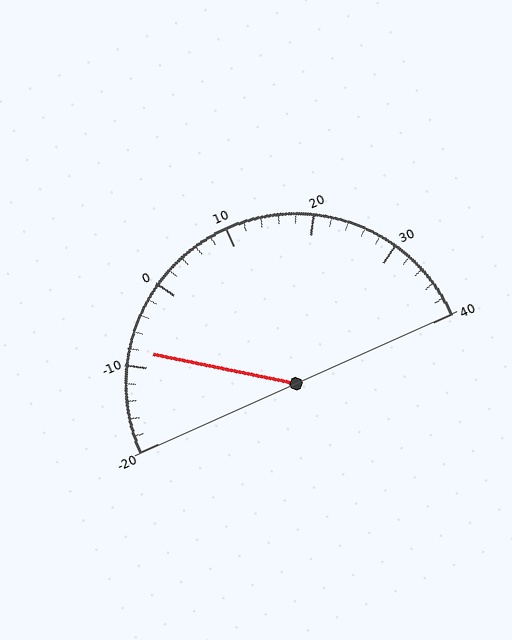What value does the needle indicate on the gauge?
The needle indicates approximately -8.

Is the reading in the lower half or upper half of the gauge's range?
The reading is in the lower half of the range (-20 to 40).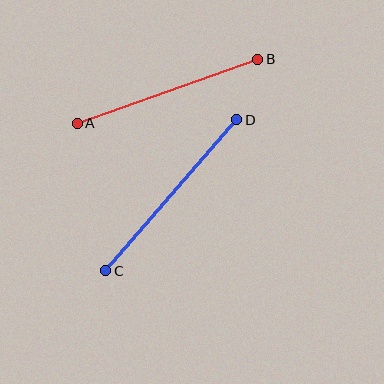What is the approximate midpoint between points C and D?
The midpoint is at approximately (171, 195) pixels.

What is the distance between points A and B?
The distance is approximately 191 pixels.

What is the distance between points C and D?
The distance is approximately 200 pixels.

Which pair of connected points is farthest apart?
Points C and D are farthest apart.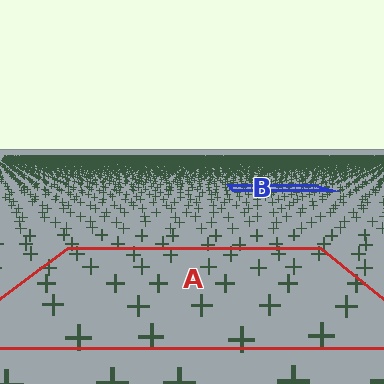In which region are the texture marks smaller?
The texture marks are smaller in region B, because it is farther away.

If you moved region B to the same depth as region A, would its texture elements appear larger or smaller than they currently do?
They would appear larger. At a closer depth, the same texture elements are projected at a bigger on-screen size.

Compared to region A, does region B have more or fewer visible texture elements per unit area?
Region B has more texture elements per unit area — they are packed more densely because it is farther away.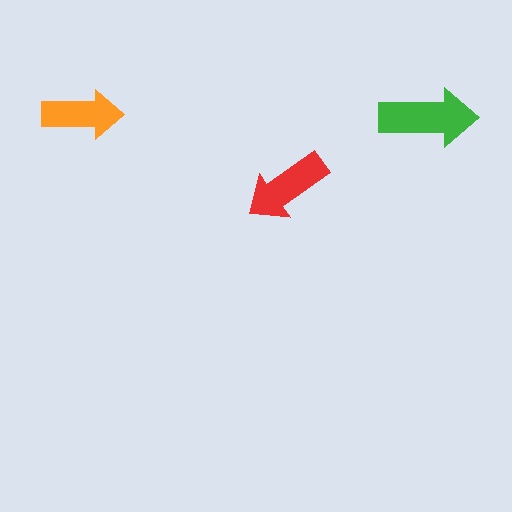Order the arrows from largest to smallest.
the green one, the red one, the orange one.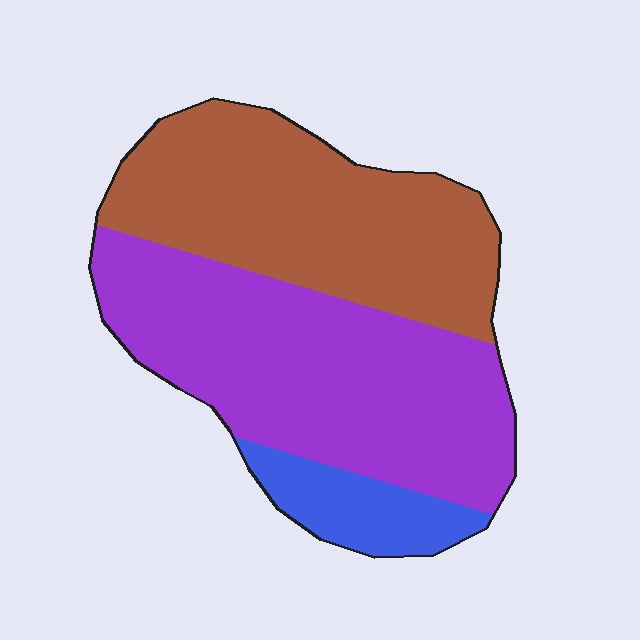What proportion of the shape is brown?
Brown takes up between a third and a half of the shape.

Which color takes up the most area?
Purple, at roughly 50%.